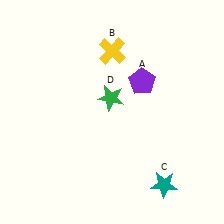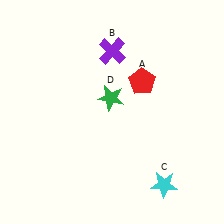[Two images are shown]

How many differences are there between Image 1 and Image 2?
There are 3 differences between the two images.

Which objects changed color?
A changed from purple to red. B changed from yellow to purple. C changed from teal to cyan.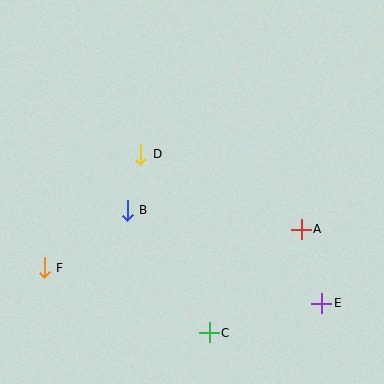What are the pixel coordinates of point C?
Point C is at (209, 333).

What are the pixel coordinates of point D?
Point D is at (141, 154).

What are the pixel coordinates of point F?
Point F is at (44, 268).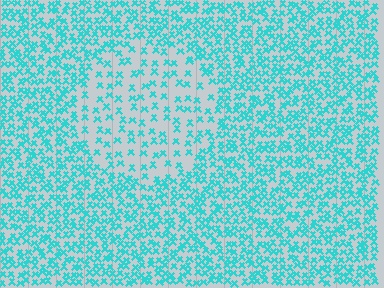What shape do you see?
I see a circle.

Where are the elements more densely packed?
The elements are more densely packed outside the circle boundary.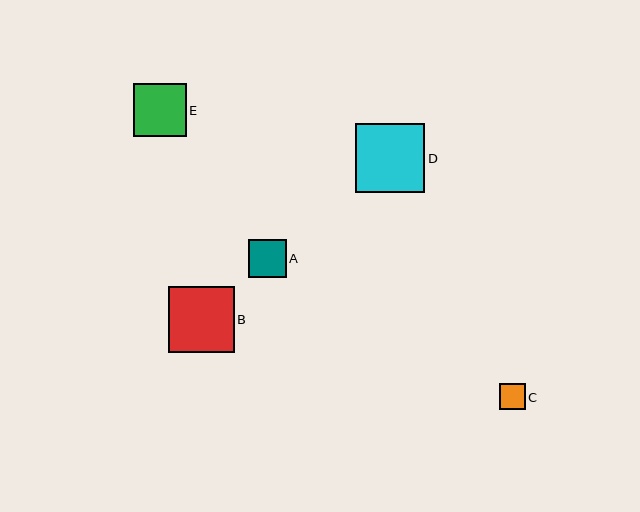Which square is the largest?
Square D is the largest with a size of approximately 69 pixels.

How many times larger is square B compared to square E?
Square B is approximately 1.2 times the size of square E.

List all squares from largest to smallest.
From largest to smallest: D, B, E, A, C.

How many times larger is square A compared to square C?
Square A is approximately 1.5 times the size of square C.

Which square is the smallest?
Square C is the smallest with a size of approximately 26 pixels.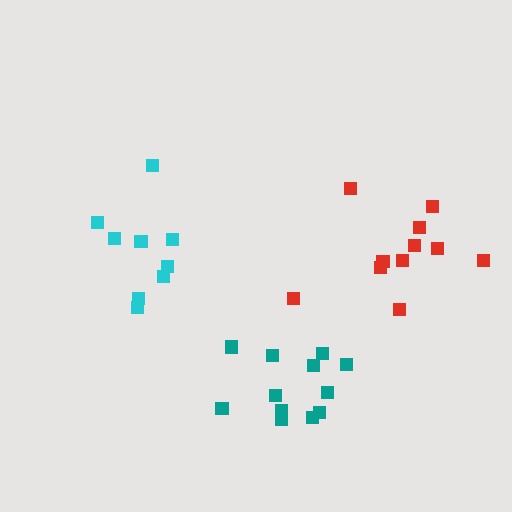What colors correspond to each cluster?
The clusters are colored: cyan, teal, red.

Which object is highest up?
The cyan cluster is topmost.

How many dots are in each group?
Group 1: 9 dots, Group 2: 12 dots, Group 3: 11 dots (32 total).